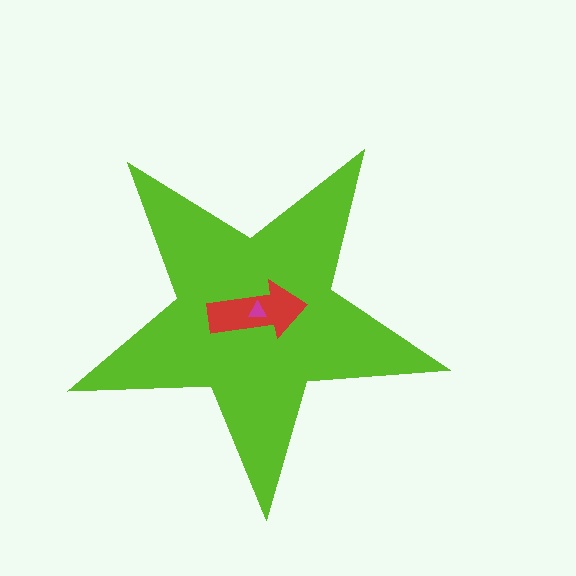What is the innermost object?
The magenta triangle.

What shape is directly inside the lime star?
The red arrow.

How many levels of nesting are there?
3.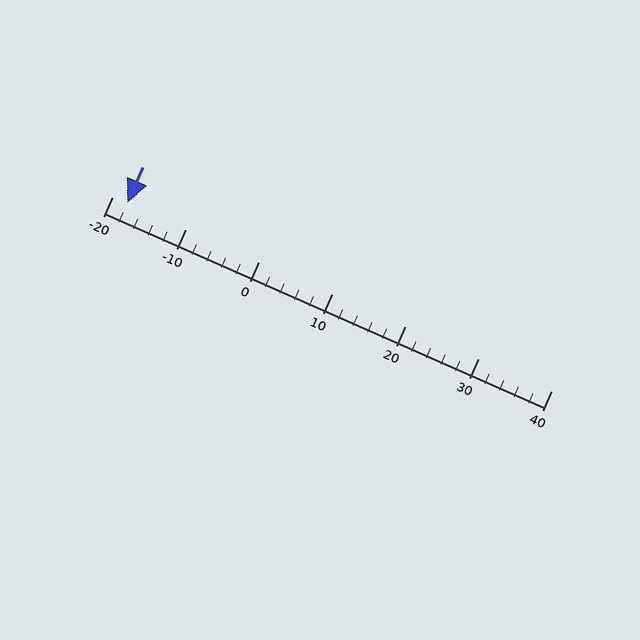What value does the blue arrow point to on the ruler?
The blue arrow points to approximately -18.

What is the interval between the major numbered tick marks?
The major tick marks are spaced 10 units apart.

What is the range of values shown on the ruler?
The ruler shows values from -20 to 40.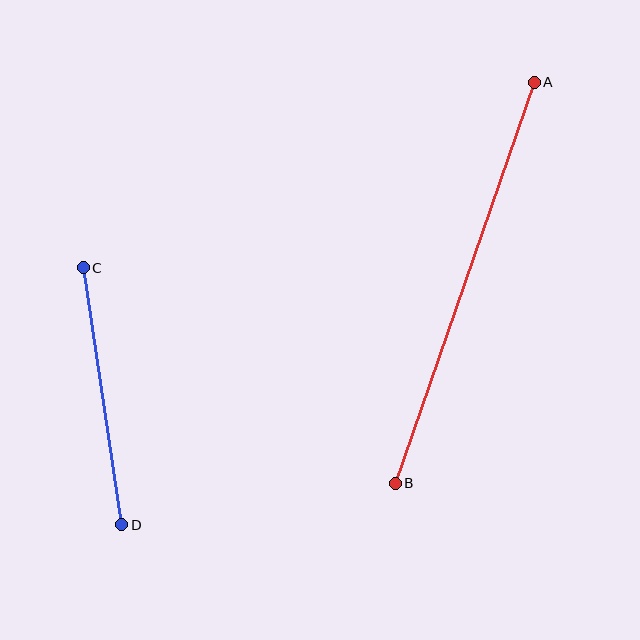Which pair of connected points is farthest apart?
Points A and B are farthest apart.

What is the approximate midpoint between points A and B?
The midpoint is at approximately (465, 283) pixels.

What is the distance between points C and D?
The distance is approximately 260 pixels.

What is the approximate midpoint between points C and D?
The midpoint is at approximately (102, 396) pixels.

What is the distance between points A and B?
The distance is approximately 425 pixels.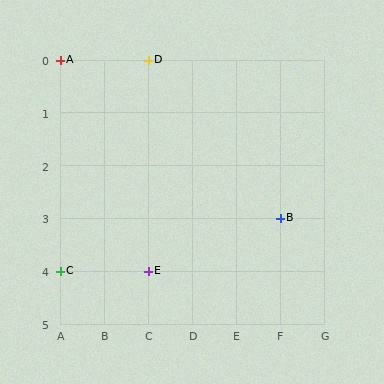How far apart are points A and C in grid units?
Points A and C are 4 rows apart.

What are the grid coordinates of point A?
Point A is at grid coordinates (A, 0).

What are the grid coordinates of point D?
Point D is at grid coordinates (C, 0).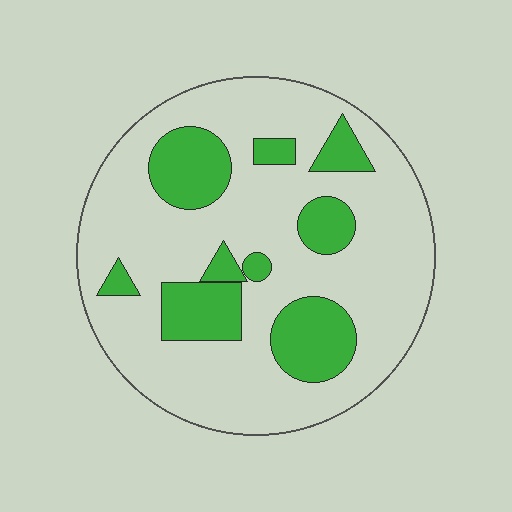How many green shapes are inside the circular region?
9.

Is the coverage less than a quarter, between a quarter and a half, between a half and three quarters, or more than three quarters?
Less than a quarter.